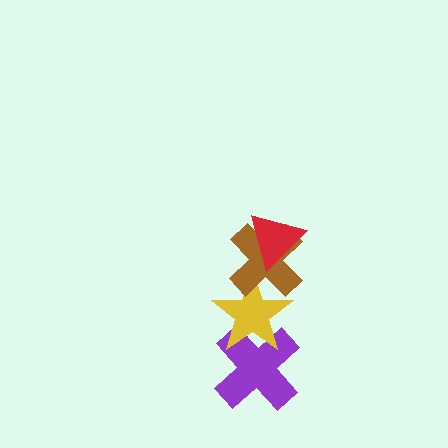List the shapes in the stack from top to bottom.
From top to bottom: the red triangle, the brown cross, the yellow star, the purple cross.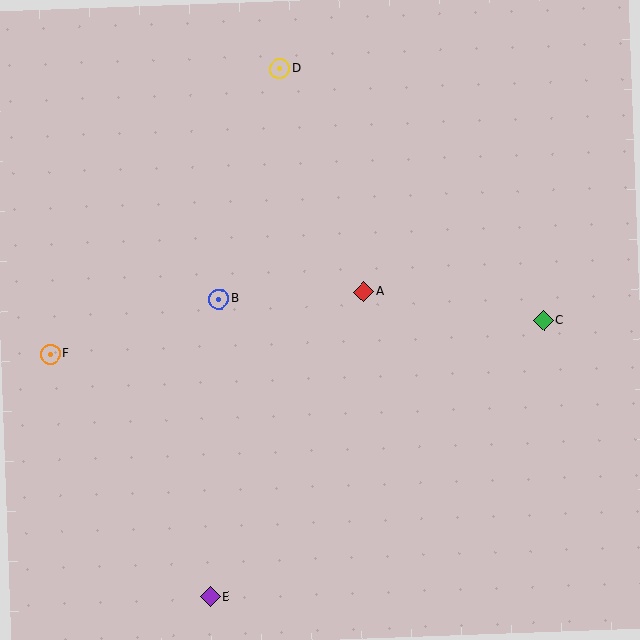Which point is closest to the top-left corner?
Point D is closest to the top-left corner.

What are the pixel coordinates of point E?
Point E is at (210, 597).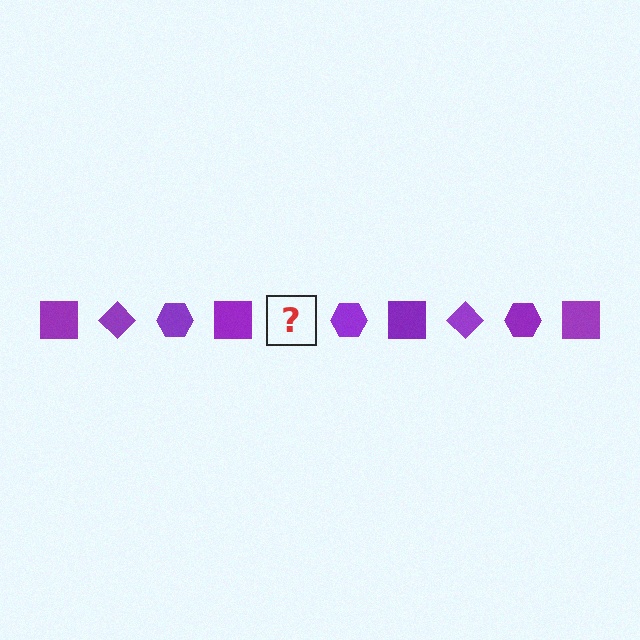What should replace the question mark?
The question mark should be replaced with a purple diamond.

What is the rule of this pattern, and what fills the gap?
The rule is that the pattern cycles through square, diamond, hexagon shapes in purple. The gap should be filled with a purple diamond.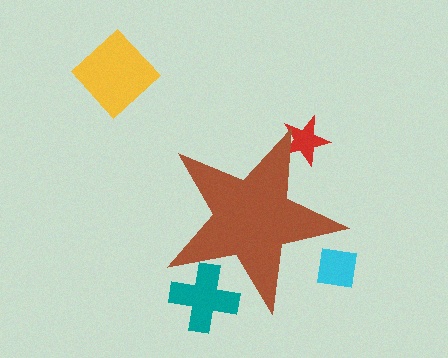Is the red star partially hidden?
Yes, the red star is partially hidden behind the brown star.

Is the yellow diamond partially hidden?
No, the yellow diamond is fully visible.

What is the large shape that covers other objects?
A brown star.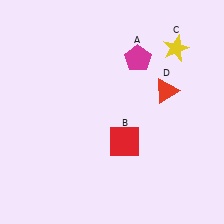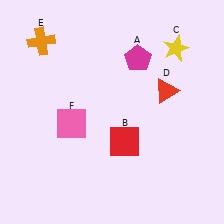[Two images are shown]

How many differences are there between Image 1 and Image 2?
There are 2 differences between the two images.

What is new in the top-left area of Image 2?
An orange cross (E) was added in the top-left area of Image 2.